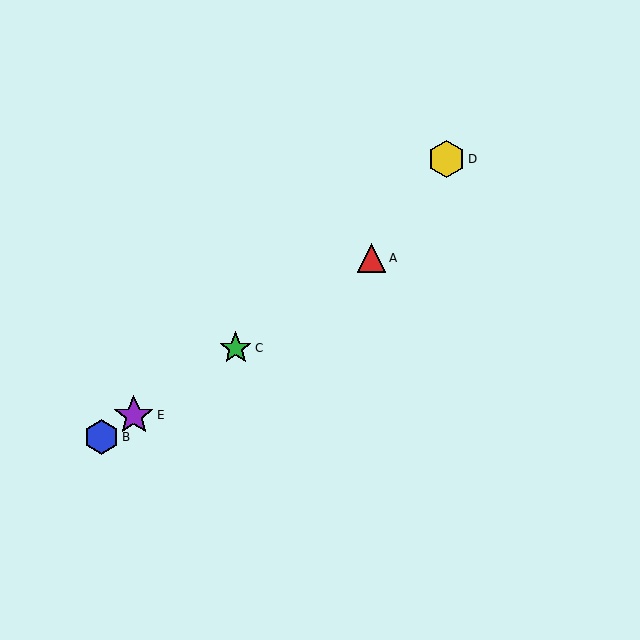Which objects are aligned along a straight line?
Objects A, B, C, E are aligned along a straight line.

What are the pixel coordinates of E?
Object E is at (134, 415).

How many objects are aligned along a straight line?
4 objects (A, B, C, E) are aligned along a straight line.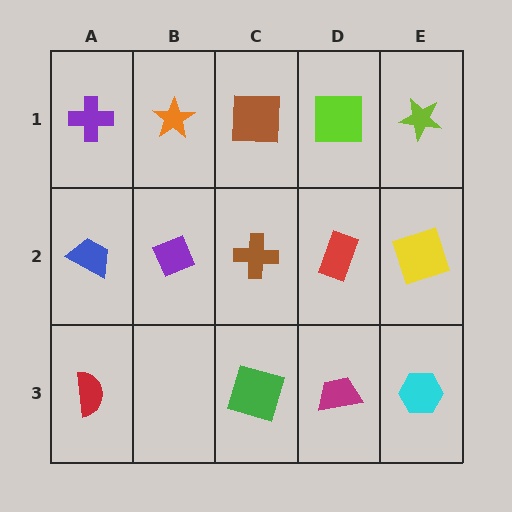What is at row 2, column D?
A red rectangle.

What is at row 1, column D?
A lime square.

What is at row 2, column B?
A purple diamond.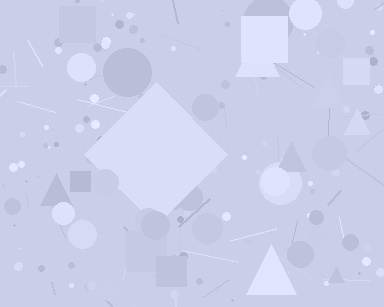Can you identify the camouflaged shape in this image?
The camouflaged shape is a diamond.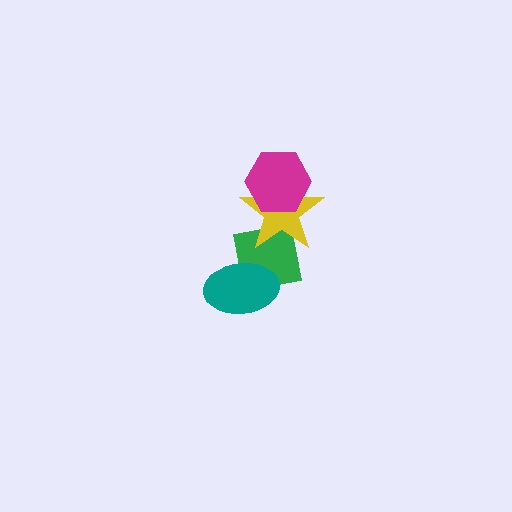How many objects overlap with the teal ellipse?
1 object overlaps with the teal ellipse.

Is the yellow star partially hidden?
Yes, it is partially covered by another shape.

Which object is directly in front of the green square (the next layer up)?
The teal ellipse is directly in front of the green square.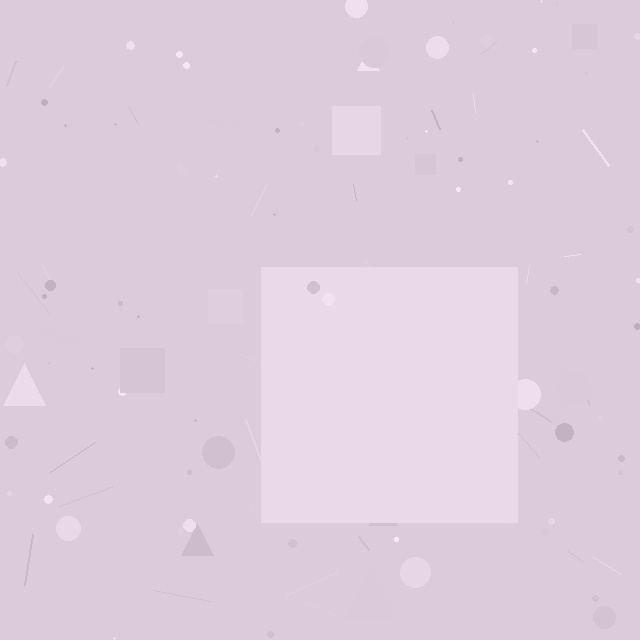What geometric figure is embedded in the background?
A square is embedded in the background.